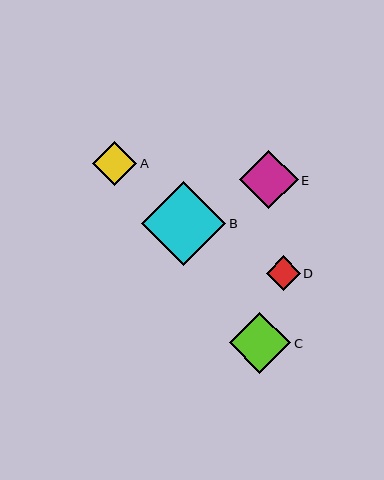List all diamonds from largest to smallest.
From largest to smallest: B, C, E, A, D.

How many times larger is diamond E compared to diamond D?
Diamond E is approximately 1.7 times the size of diamond D.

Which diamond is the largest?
Diamond B is the largest with a size of approximately 84 pixels.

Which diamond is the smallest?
Diamond D is the smallest with a size of approximately 34 pixels.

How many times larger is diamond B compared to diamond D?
Diamond B is approximately 2.5 times the size of diamond D.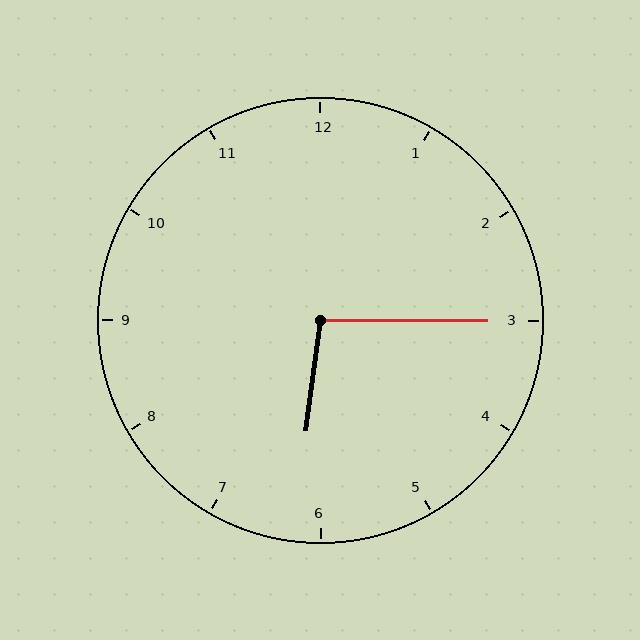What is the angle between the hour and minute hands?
Approximately 98 degrees.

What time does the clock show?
6:15.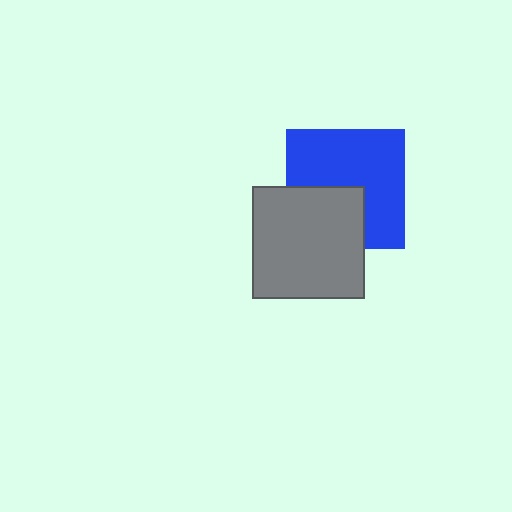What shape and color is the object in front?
The object in front is a gray square.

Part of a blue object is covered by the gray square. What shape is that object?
It is a square.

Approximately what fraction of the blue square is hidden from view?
Roughly 36% of the blue square is hidden behind the gray square.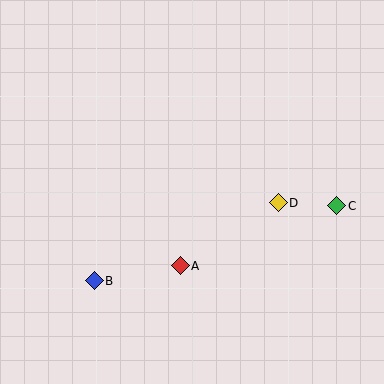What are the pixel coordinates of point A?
Point A is at (180, 266).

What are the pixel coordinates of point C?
Point C is at (337, 206).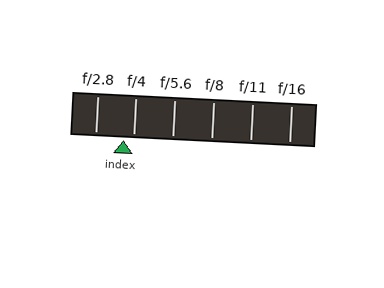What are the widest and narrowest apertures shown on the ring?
The widest aperture shown is f/2.8 and the narrowest is f/16.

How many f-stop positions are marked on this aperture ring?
There are 6 f-stop positions marked.